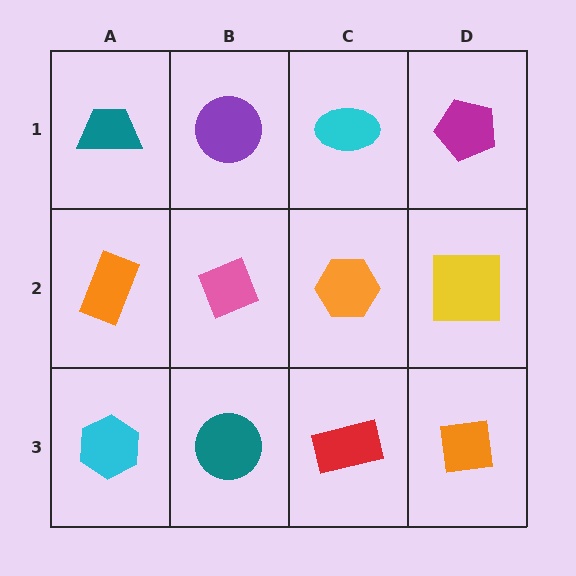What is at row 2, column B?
A pink diamond.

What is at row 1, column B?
A purple circle.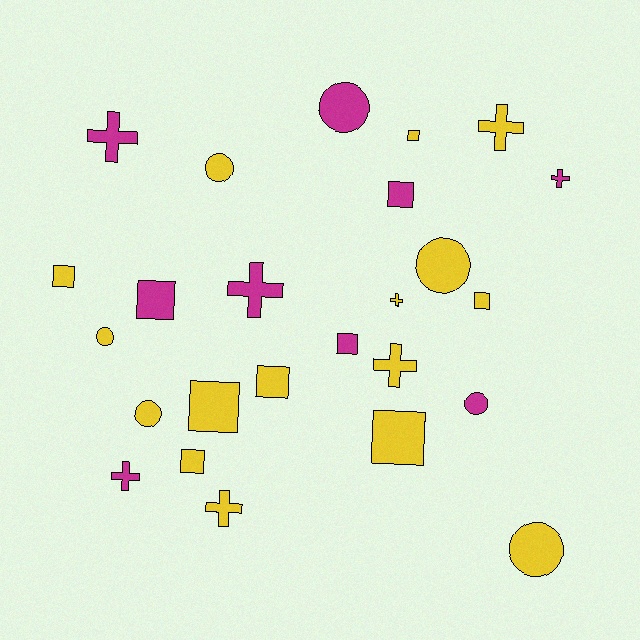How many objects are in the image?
There are 25 objects.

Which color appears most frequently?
Yellow, with 16 objects.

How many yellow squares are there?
There are 7 yellow squares.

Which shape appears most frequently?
Square, with 10 objects.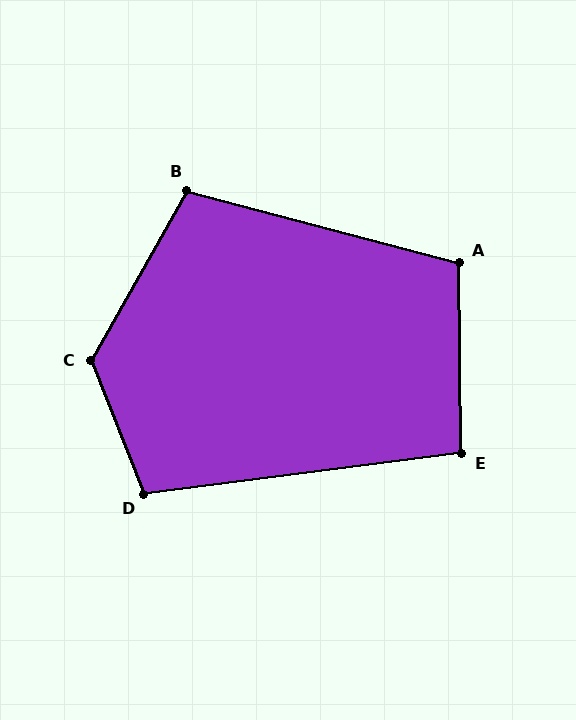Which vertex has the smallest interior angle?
E, at approximately 97 degrees.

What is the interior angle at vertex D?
Approximately 104 degrees (obtuse).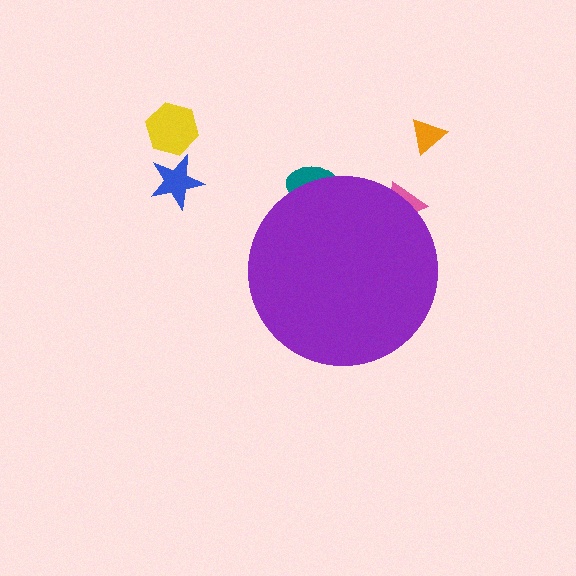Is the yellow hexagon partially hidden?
No, the yellow hexagon is fully visible.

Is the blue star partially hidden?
No, the blue star is fully visible.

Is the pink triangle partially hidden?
Yes, the pink triangle is partially hidden behind the purple circle.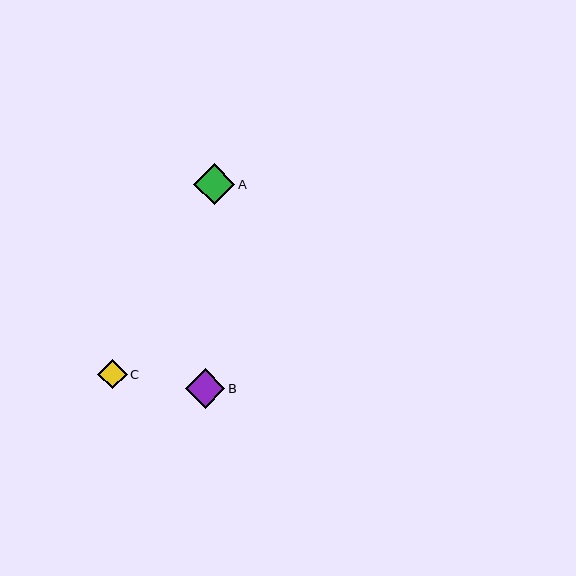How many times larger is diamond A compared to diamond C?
Diamond A is approximately 1.4 times the size of diamond C.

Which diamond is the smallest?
Diamond C is the smallest with a size of approximately 30 pixels.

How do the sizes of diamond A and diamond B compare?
Diamond A and diamond B are approximately the same size.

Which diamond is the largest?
Diamond A is the largest with a size of approximately 41 pixels.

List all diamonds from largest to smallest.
From largest to smallest: A, B, C.